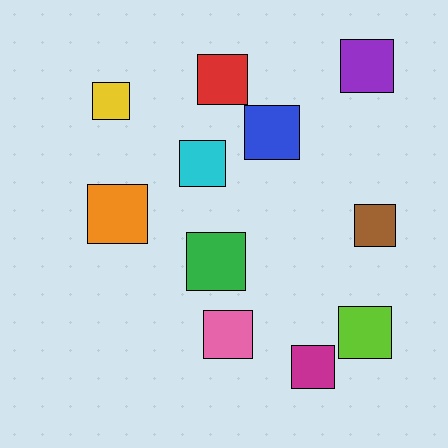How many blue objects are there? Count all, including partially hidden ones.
There is 1 blue object.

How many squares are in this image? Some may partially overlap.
There are 11 squares.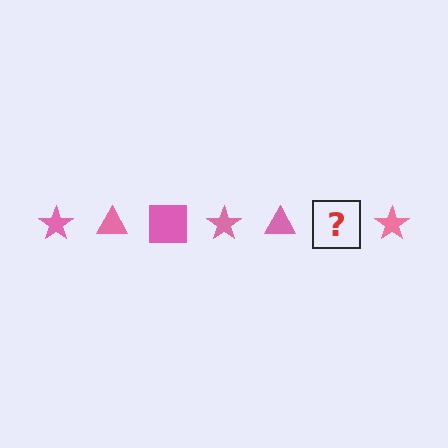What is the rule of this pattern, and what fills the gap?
The rule is that the pattern cycles through star, triangle, square shapes in pink. The gap should be filled with a pink square.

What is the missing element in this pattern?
The missing element is a pink square.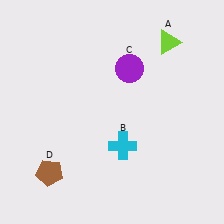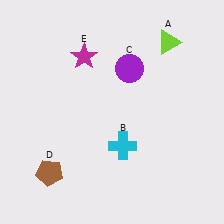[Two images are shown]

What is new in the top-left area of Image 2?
A magenta star (E) was added in the top-left area of Image 2.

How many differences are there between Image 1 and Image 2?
There is 1 difference between the two images.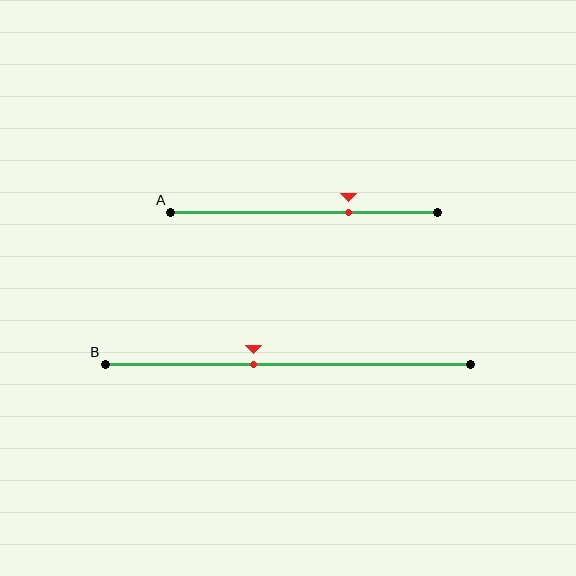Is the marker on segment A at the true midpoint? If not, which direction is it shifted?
No, the marker on segment A is shifted to the right by about 17% of the segment length.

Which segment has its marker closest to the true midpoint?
Segment B has its marker closest to the true midpoint.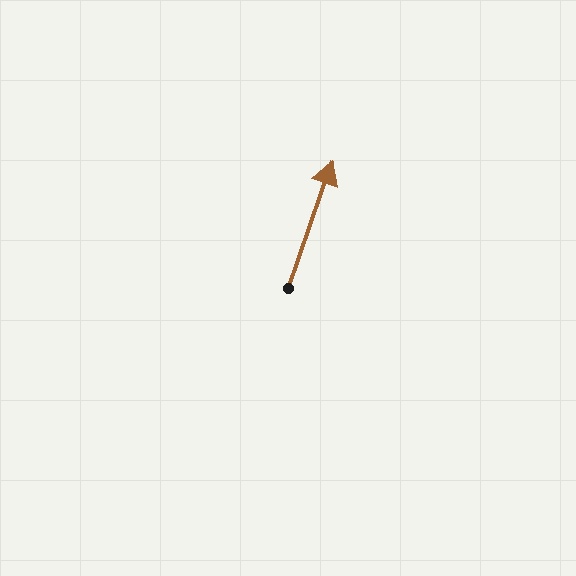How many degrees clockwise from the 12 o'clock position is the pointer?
Approximately 19 degrees.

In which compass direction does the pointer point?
North.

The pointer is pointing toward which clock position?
Roughly 1 o'clock.